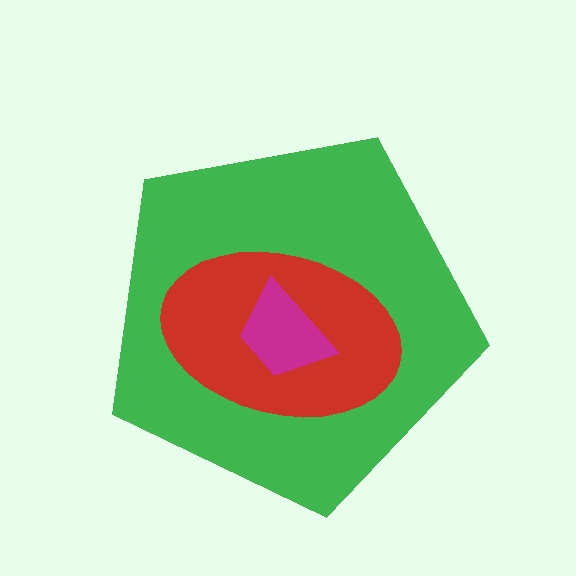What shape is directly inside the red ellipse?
The magenta trapezoid.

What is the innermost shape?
The magenta trapezoid.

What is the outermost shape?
The green pentagon.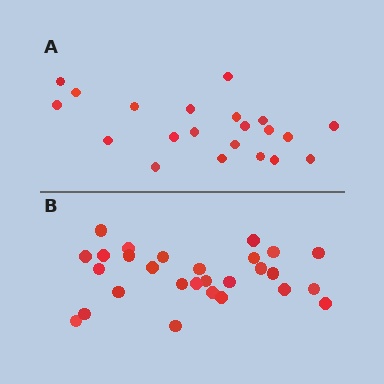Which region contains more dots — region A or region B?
Region B (the bottom region) has more dots.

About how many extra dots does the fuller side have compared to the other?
Region B has roughly 8 or so more dots than region A.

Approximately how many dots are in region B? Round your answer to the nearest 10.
About 30 dots. (The exact count is 28, which rounds to 30.)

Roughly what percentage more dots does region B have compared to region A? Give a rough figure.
About 35% more.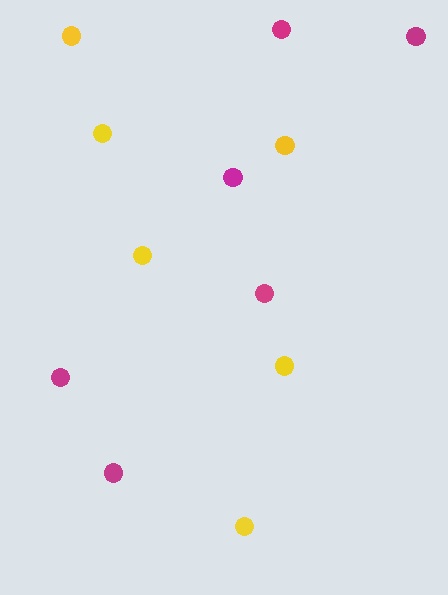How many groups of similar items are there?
There are 2 groups: one group of yellow circles (6) and one group of magenta circles (6).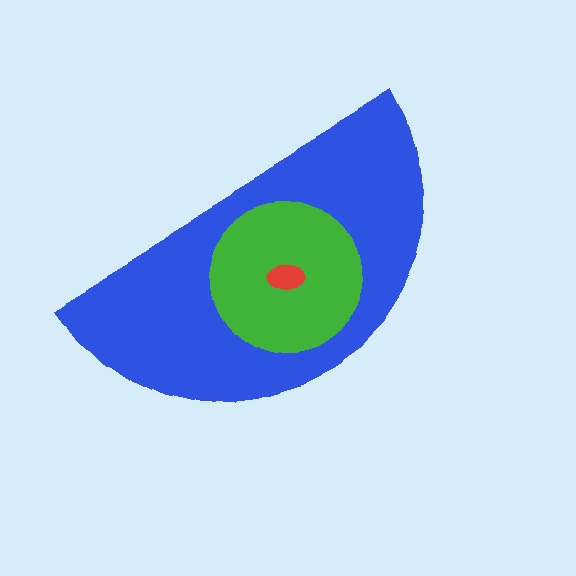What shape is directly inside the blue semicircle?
The green circle.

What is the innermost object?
The red ellipse.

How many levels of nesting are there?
3.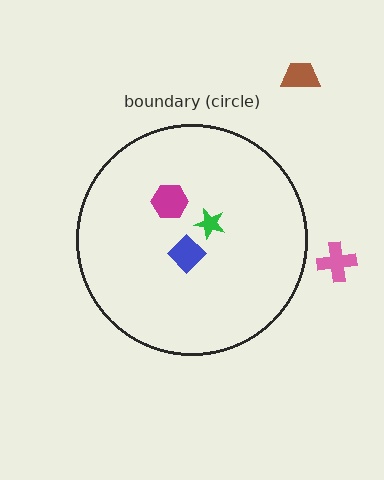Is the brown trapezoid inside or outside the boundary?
Outside.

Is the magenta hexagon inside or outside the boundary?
Inside.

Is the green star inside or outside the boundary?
Inside.